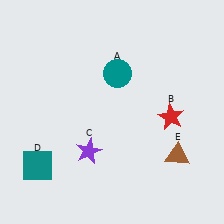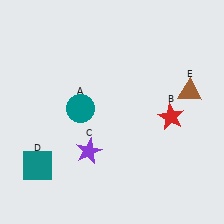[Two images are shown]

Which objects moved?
The objects that moved are: the teal circle (A), the brown triangle (E).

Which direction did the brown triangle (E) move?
The brown triangle (E) moved up.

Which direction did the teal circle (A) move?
The teal circle (A) moved left.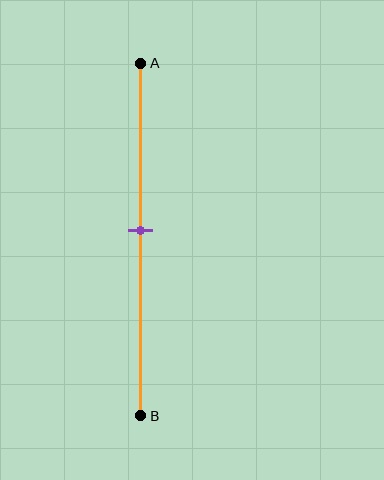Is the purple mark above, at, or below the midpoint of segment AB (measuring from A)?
The purple mark is approximately at the midpoint of segment AB.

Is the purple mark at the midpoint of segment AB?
Yes, the mark is approximately at the midpoint.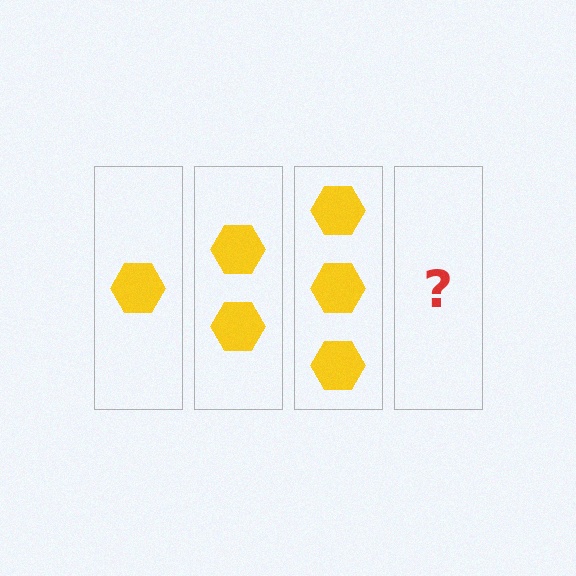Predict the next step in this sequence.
The next step is 4 hexagons.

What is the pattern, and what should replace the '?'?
The pattern is that each step adds one more hexagon. The '?' should be 4 hexagons.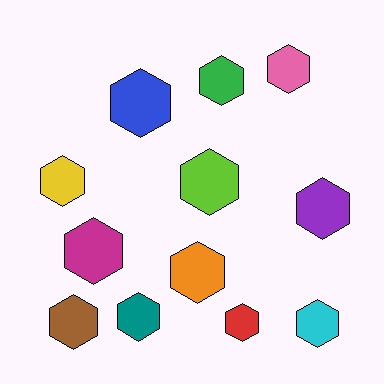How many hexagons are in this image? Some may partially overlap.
There are 12 hexagons.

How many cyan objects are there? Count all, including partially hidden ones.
There is 1 cyan object.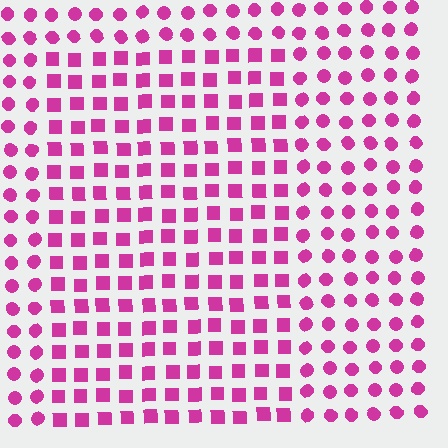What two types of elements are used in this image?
The image uses squares inside the rectangle region and circles outside it.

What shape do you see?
I see a rectangle.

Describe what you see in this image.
The image is filled with small magenta elements arranged in a uniform grid. A rectangle-shaped region contains squares, while the surrounding area contains circles. The boundary is defined purely by the change in element shape.